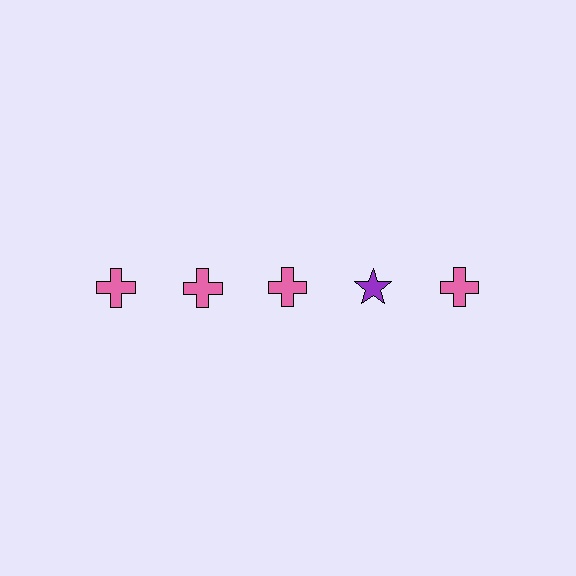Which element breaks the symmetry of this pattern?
The purple star in the top row, second from right column breaks the symmetry. All other shapes are pink crosses.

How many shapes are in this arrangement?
There are 5 shapes arranged in a grid pattern.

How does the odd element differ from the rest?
It differs in both color (purple instead of pink) and shape (star instead of cross).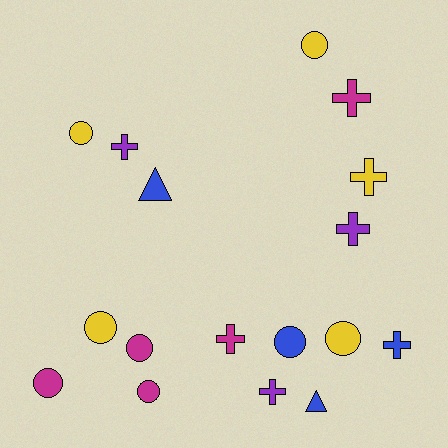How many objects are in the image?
There are 17 objects.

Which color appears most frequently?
Magenta, with 5 objects.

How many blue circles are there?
There is 1 blue circle.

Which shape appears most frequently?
Circle, with 8 objects.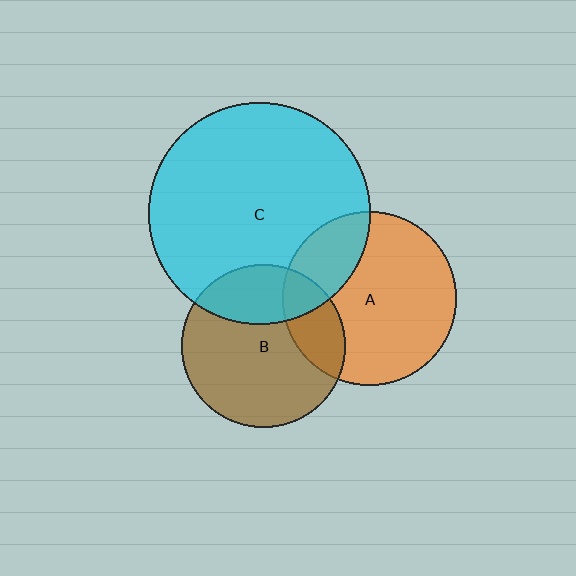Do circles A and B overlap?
Yes.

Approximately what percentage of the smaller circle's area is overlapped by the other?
Approximately 20%.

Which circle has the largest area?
Circle C (cyan).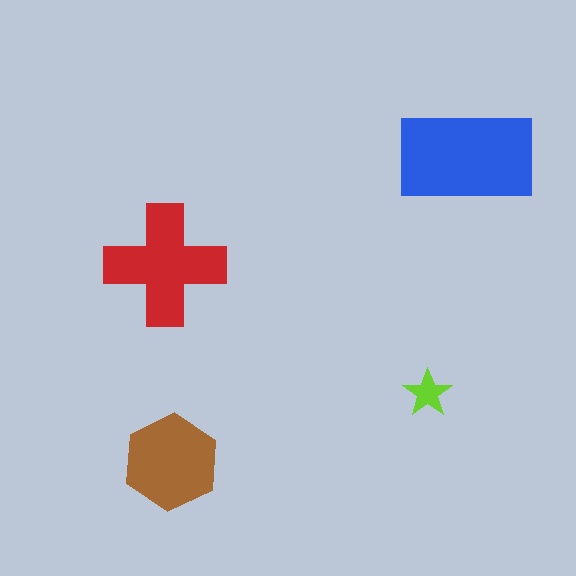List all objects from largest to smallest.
The blue rectangle, the red cross, the brown hexagon, the lime star.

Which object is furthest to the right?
The blue rectangle is rightmost.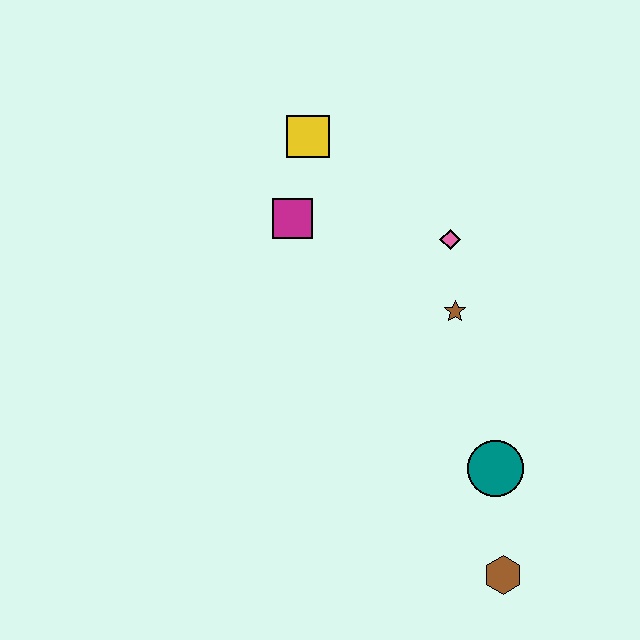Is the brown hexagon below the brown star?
Yes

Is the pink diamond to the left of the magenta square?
No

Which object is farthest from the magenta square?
The brown hexagon is farthest from the magenta square.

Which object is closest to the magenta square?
The yellow square is closest to the magenta square.